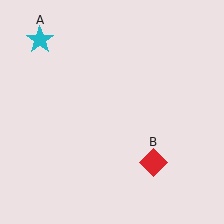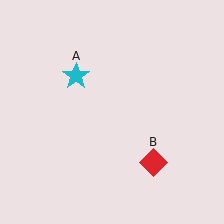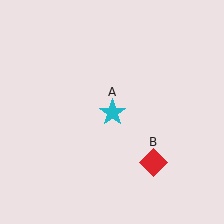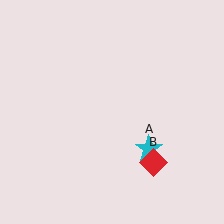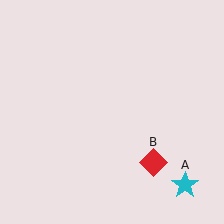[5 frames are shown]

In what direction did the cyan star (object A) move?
The cyan star (object A) moved down and to the right.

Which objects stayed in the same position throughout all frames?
Red diamond (object B) remained stationary.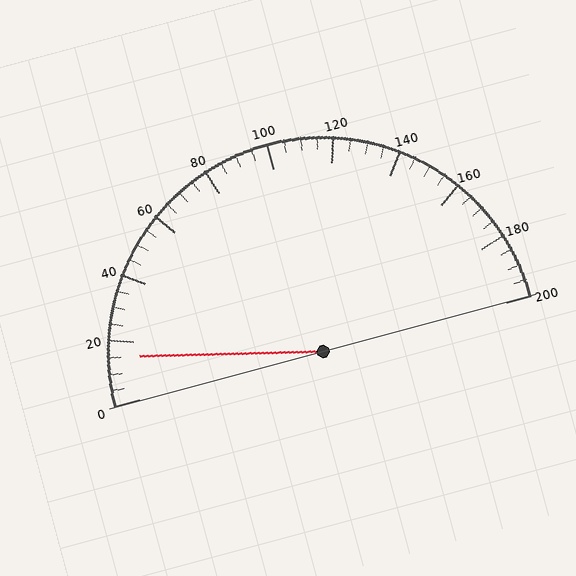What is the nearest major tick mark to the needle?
The nearest major tick mark is 20.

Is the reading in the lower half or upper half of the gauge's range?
The reading is in the lower half of the range (0 to 200).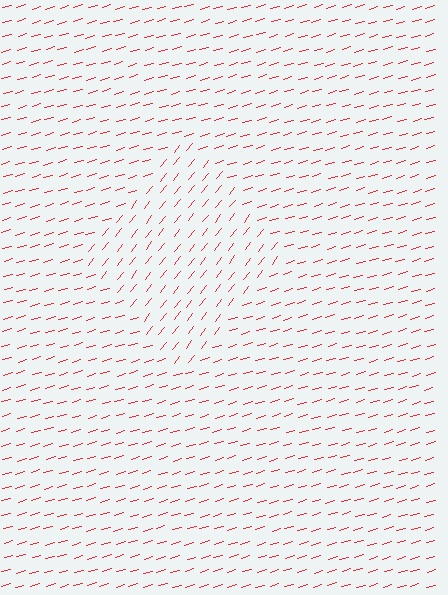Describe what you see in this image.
The image is filled with small red line segments. A diamond region in the image has lines oriented differently from the surrounding lines, creating a visible texture boundary.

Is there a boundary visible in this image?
Yes, there is a texture boundary formed by a change in line orientation.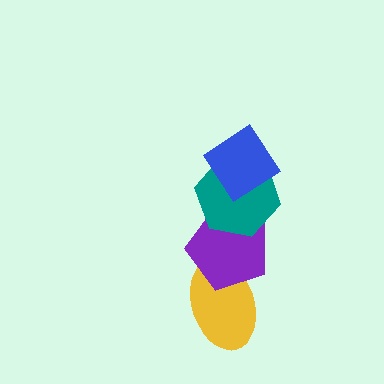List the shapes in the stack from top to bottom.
From top to bottom: the blue diamond, the teal hexagon, the purple pentagon, the yellow ellipse.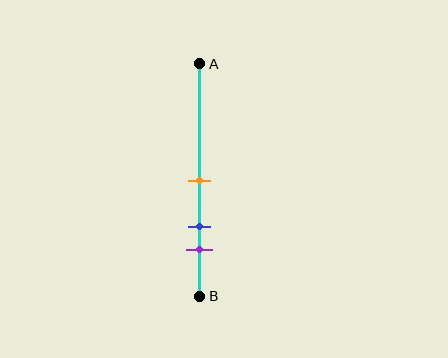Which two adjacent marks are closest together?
The blue and purple marks are the closest adjacent pair.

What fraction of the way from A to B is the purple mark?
The purple mark is approximately 80% (0.8) of the way from A to B.